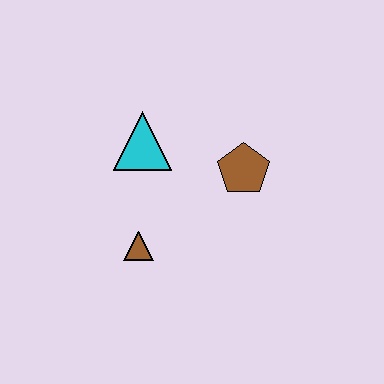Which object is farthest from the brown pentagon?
The brown triangle is farthest from the brown pentagon.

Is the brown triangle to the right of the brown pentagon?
No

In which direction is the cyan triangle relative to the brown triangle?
The cyan triangle is above the brown triangle.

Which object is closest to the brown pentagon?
The cyan triangle is closest to the brown pentagon.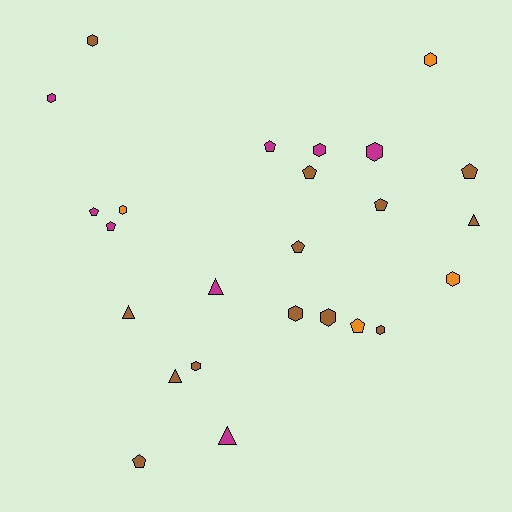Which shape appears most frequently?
Hexagon, with 11 objects.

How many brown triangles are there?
There are 3 brown triangles.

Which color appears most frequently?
Brown, with 13 objects.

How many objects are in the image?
There are 25 objects.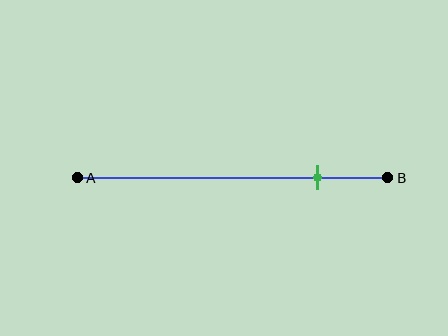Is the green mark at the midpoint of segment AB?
No, the mark is at about 80% from A, not at the 50% midpoint.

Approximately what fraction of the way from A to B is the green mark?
The green mark is approximately 80% of the way from A to B.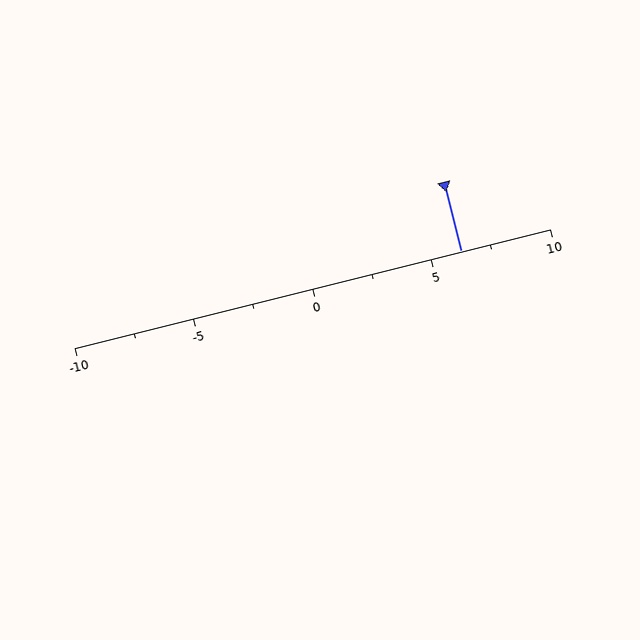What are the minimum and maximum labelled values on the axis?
The axis runs from -10 to 10.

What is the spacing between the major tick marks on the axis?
The major ticks are spaced 5 apart.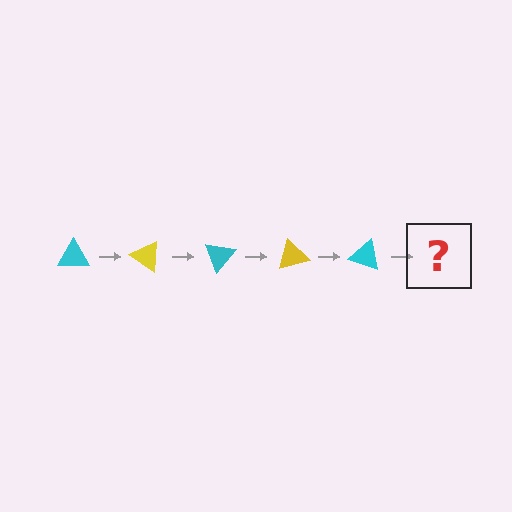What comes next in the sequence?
The next element should be a yellow triangle, rotated 175 degrees from the start.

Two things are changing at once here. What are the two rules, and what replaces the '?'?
The two rules are that it rotates 35 degrees each step and the color cycles through cyan and yellow. The '?' should be a yellow triangle, rotated 175 degrees from the start.